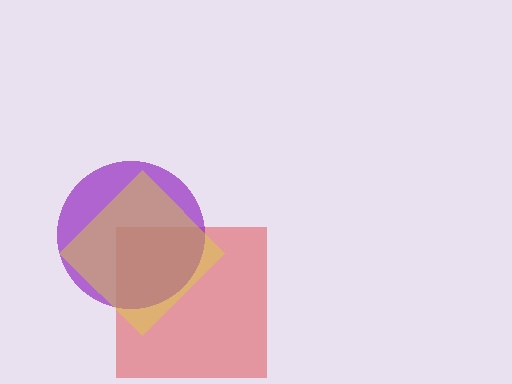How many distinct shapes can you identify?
There are 3 distinct shapes: a red square, a purple circle, a yellow diamond.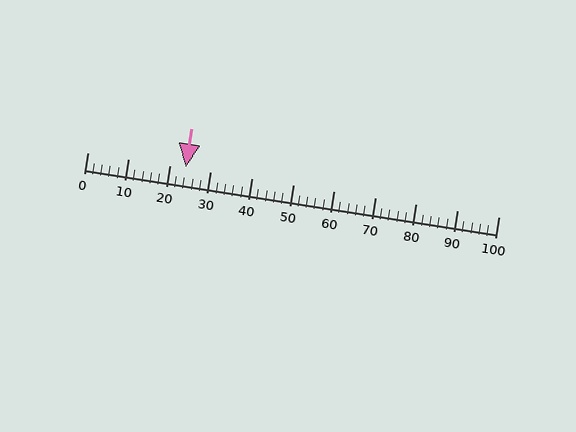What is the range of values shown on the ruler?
The ruler shows values from 0 to 100.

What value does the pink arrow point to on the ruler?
The pink arrow points to approximately 24.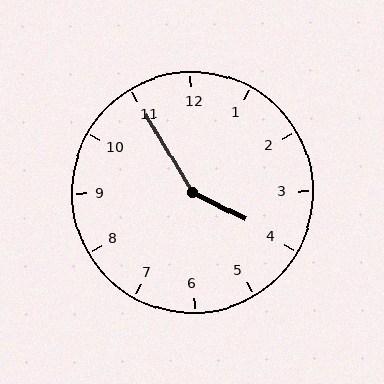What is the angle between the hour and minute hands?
Approximately 148 degrees.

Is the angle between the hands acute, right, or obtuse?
It is obtuse.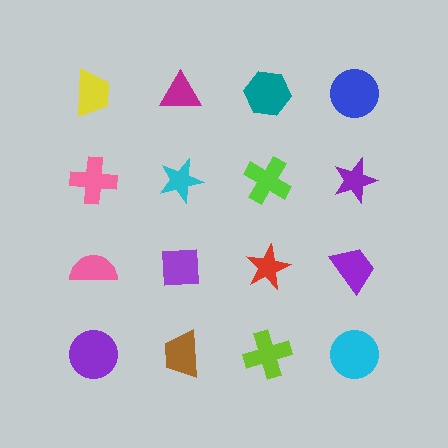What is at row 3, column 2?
A purple square.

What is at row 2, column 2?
A cyan star.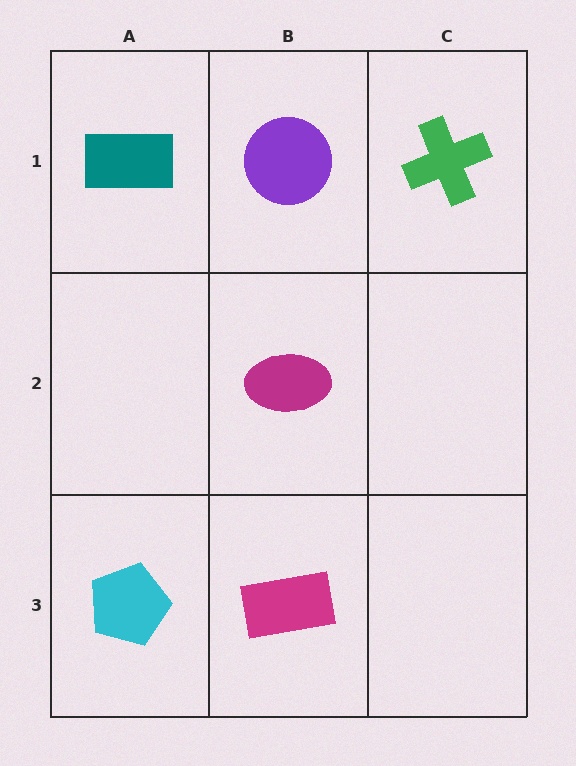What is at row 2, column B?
A magenta ellipse.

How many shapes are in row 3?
2 shapes.